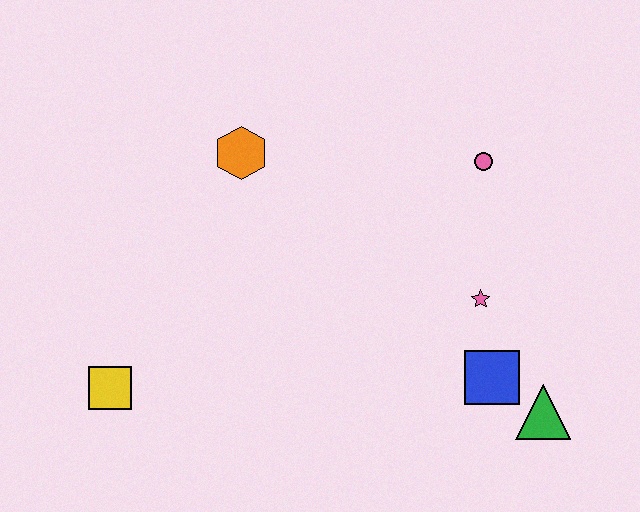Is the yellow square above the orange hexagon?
No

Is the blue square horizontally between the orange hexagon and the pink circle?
No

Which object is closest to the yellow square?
The orange hexagon is closest to the yellow square.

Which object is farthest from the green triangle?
The yellow square is farthest from the green triangle.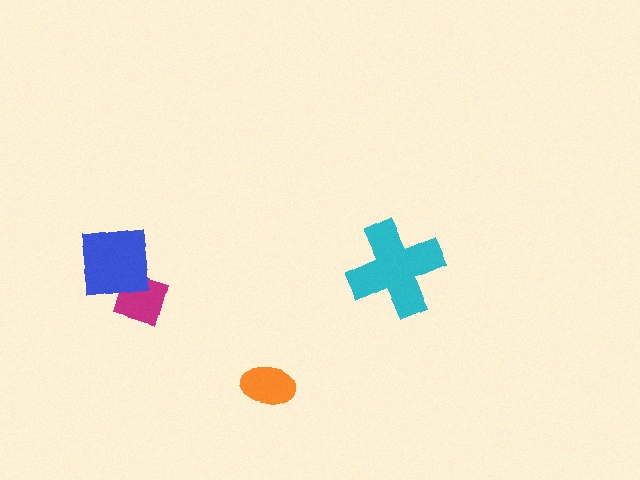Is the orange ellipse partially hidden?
No, no other shape covers it.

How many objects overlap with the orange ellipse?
0 objects overlap with the orange ellipse.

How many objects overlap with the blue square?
1 object overlaps with the blue square.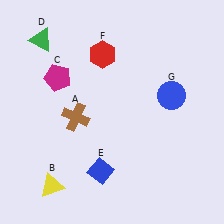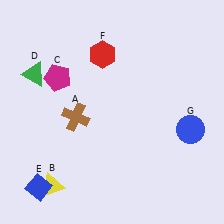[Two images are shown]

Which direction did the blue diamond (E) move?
The blue diamond (E) moved left.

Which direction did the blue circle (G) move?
The blue circle (G) moved down.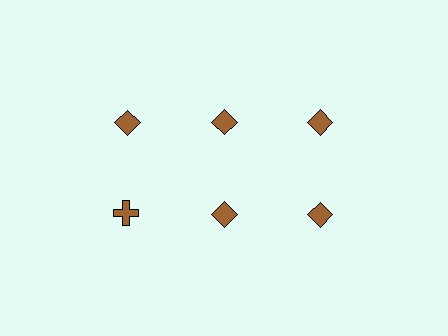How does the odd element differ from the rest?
It has a different shape: cross instead of diamond.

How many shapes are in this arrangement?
There are 6 shapes arranged in a grid pattern.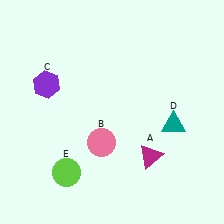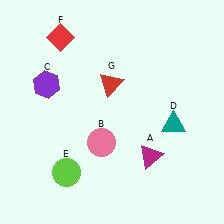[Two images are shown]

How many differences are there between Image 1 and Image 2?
There are 2 differences between the two images.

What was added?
A red diamond (F), a red triangle (G) were added in Image 2.